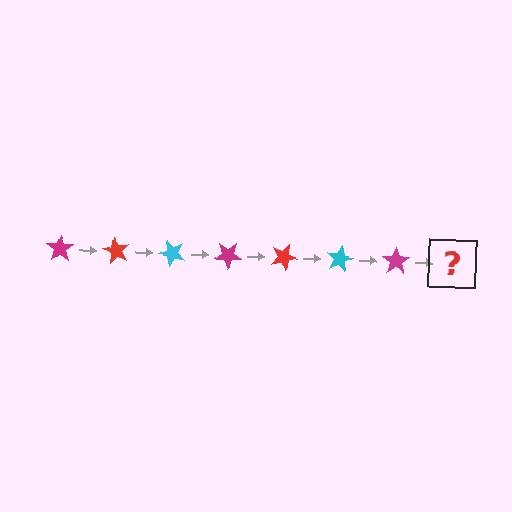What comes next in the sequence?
The next element should be a red star, rotated 420 degrees from the start.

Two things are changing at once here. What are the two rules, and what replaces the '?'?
The two rules are that it rotates 60 degrees each step and the color cycles through magenta, red, and cyan. The '?' should be a red star, rotated 420 degrees from the start.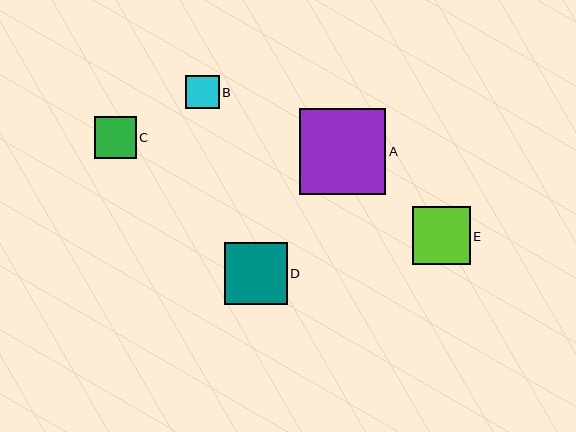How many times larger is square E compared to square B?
Square E is approximately 1.7 times the size of square B.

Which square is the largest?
Square A is the largest with a size of approximately 86 pixels.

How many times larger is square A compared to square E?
Square A is approximately 1.5 times the size of square E.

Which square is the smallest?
Square B is the smallest with a size of approximately 33 pixels.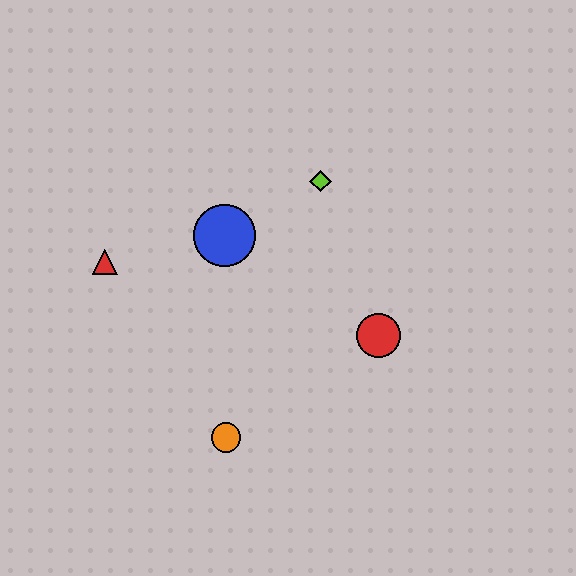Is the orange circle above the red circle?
No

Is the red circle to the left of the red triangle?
No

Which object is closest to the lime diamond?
The blue circle is closest to the lime diamond.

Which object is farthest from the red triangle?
The red circle is farthest from the red triangle.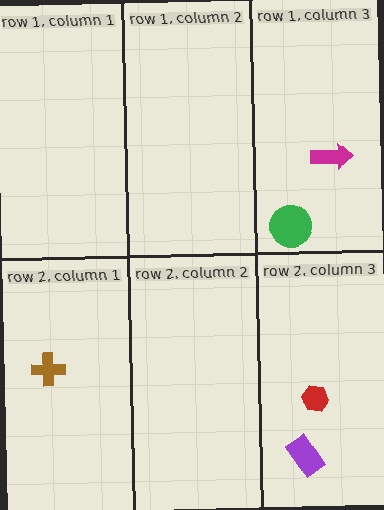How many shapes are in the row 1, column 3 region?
2.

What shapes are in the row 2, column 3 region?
The red hexagon, the purple rectangle.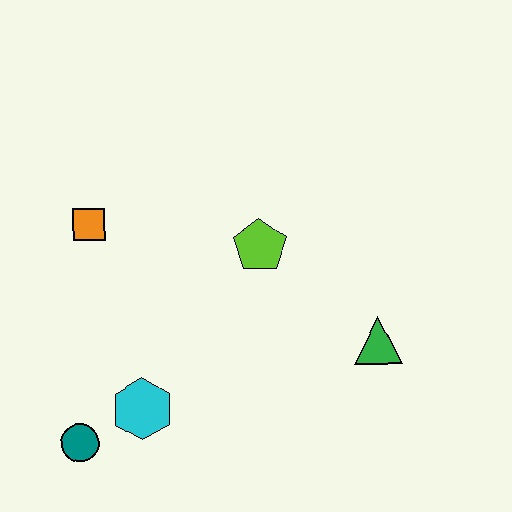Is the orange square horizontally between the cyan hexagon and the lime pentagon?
No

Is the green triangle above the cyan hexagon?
Yes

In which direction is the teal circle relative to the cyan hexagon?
The teal circle is to the left of the cyan hexagon.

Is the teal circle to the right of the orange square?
No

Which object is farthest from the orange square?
The green triangle is farthest from the orange square.